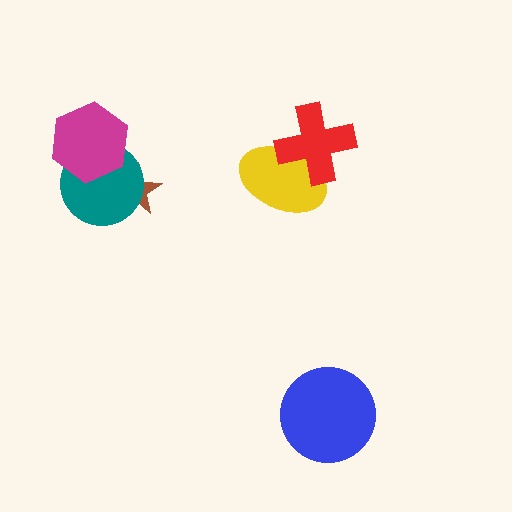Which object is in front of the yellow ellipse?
The red cross is in front of the yellow ellipse.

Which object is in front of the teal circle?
The magenta hexagon is in front of the teal circle.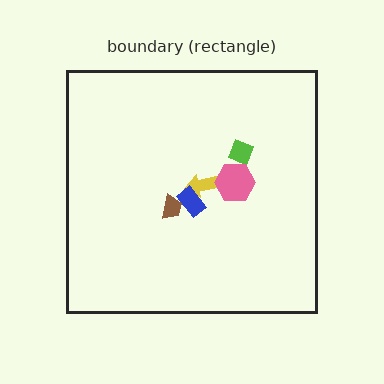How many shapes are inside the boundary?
5 inside, 0 outside.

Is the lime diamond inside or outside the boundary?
Inside.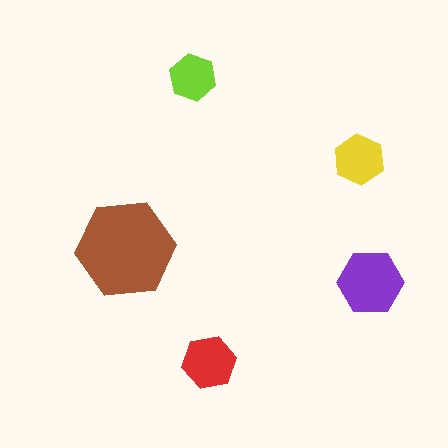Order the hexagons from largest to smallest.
the brown one, the purple one, the red one, the yellow one, the lime one.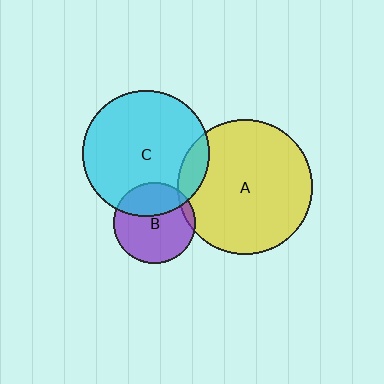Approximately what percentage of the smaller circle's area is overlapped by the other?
Approximately 5%.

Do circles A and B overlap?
Yes.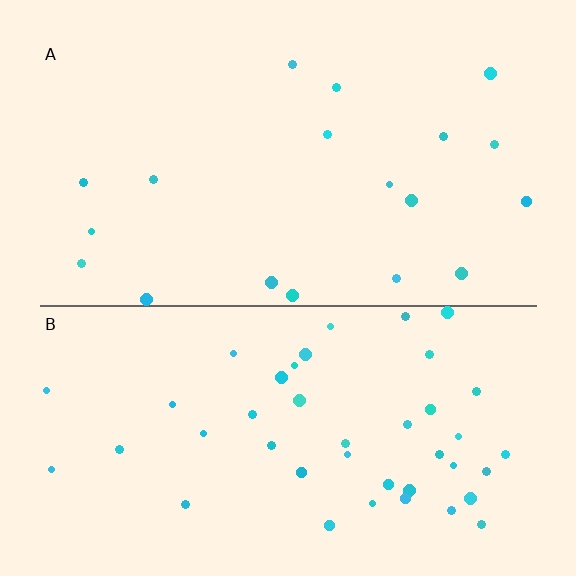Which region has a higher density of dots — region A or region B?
B (the bottom).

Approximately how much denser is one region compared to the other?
Approximately 2.3× — region B over region A.